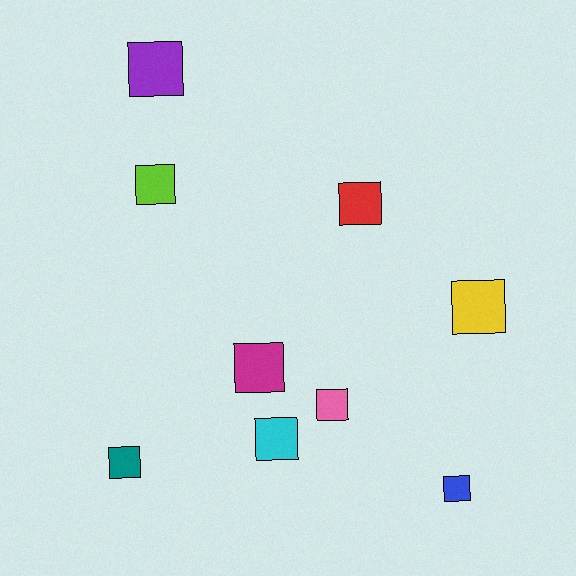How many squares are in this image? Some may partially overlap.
There are 9 squares.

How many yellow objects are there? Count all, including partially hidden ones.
There is 1 yellow object.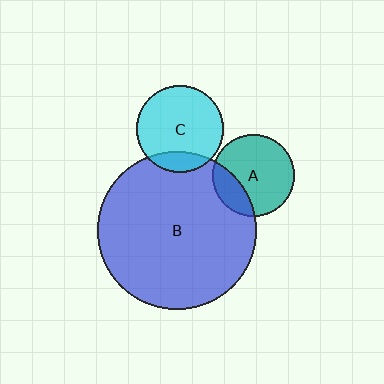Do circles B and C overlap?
Yes.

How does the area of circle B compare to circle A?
Approximately 3.7 times.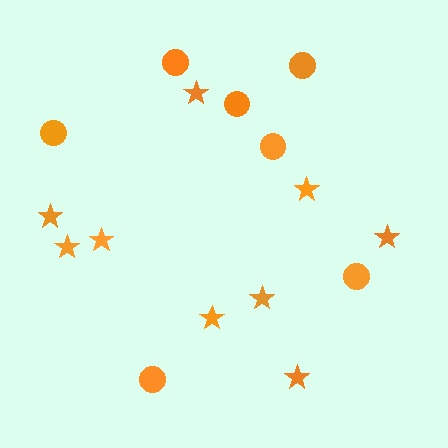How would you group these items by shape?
There are 2 groups: one group of circles (7) and one group of stars (9).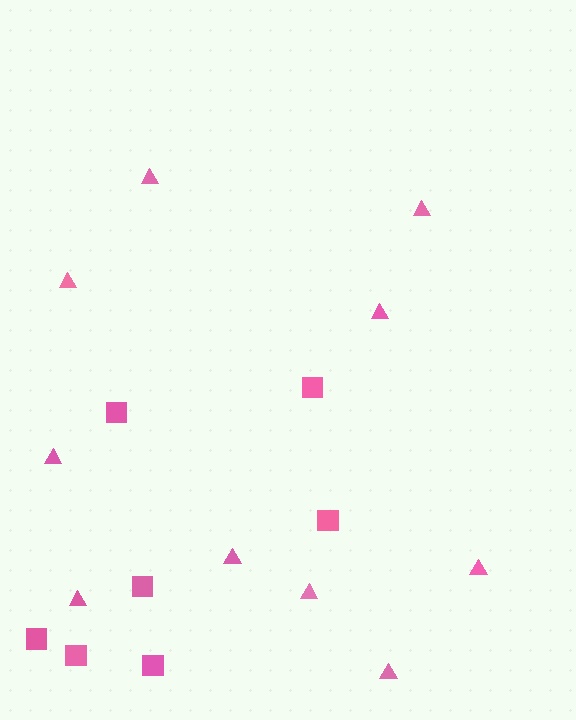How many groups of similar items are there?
There are 2 groups: one group of squares (7) and one group of triangles (10).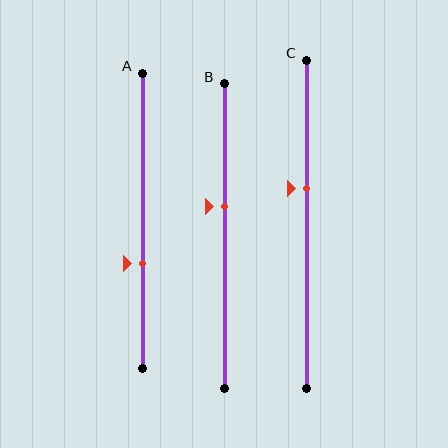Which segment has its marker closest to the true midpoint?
Segment B has its marker closest to the true midpoint.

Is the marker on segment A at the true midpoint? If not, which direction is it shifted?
No, the marker on segment A is shifted downward by about 14% of the segment length.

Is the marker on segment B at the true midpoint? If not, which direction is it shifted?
No, the marker on segment B is shifted upward by about 10% of the segment length.